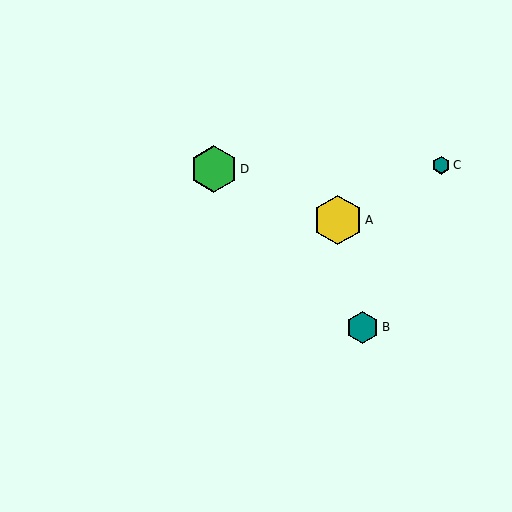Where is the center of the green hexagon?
The center of the green hexagon is at (214, 169).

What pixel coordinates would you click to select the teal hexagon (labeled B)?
Click at (362, 327) to select the teal hexagon B.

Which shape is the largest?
The yellow hexagon (labeled A) is the largest.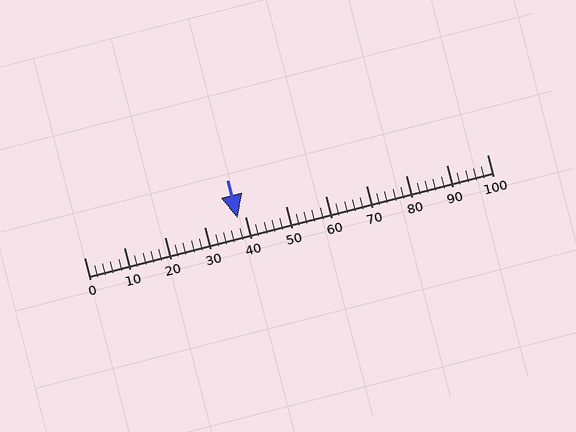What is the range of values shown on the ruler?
The ruler shows values from 0 to 100.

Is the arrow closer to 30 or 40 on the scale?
The arrow is closer to 40.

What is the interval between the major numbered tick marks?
The major tick marks are spaced 10 units apart.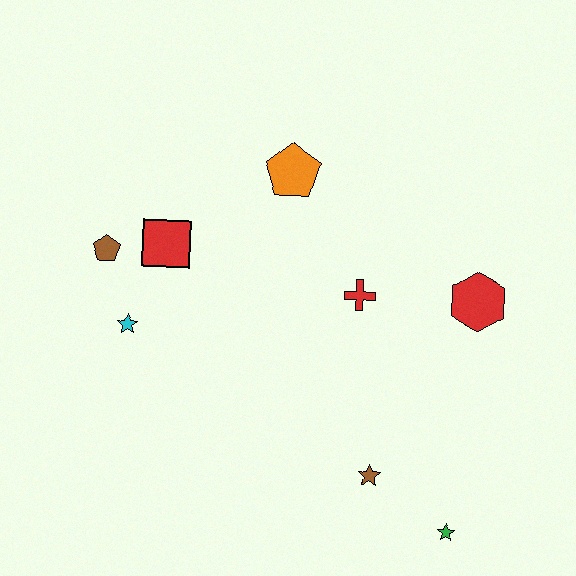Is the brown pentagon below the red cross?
No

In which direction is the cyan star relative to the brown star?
The cyan star is to the left of the brown star.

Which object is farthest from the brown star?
The brown pentagon is farthest from the brown star.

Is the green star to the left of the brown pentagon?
No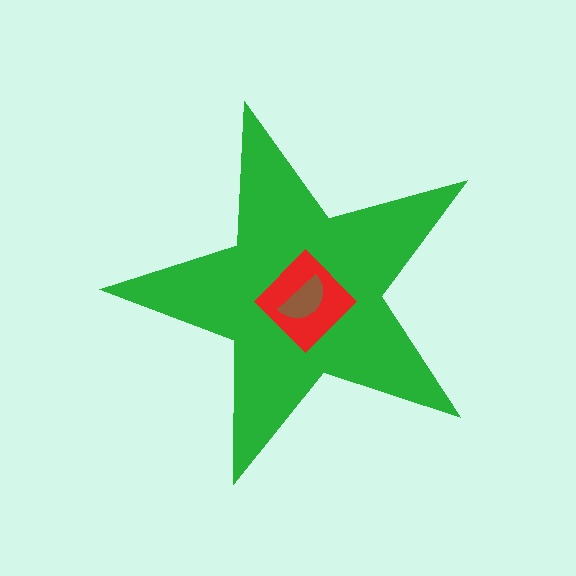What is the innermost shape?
The brown semicircle.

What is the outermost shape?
The green star.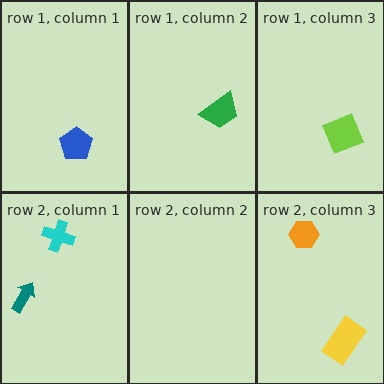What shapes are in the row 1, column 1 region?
The blue pentagon.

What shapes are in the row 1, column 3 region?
The lime square.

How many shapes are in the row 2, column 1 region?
2.